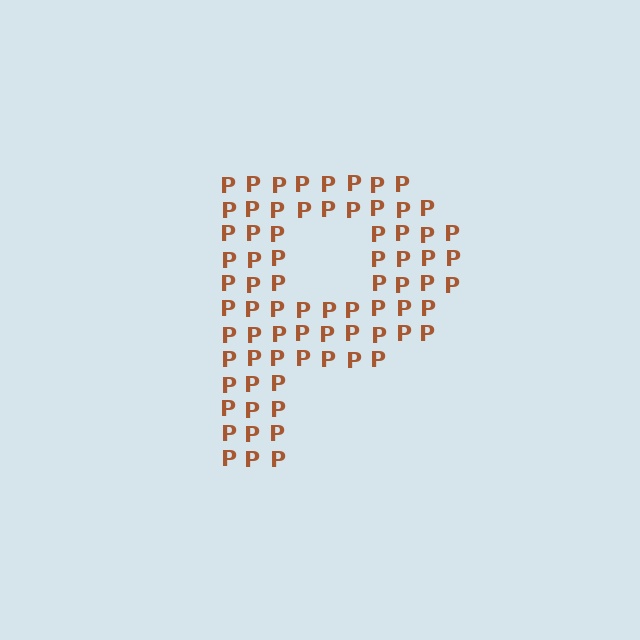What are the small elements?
The small elements are letter P's.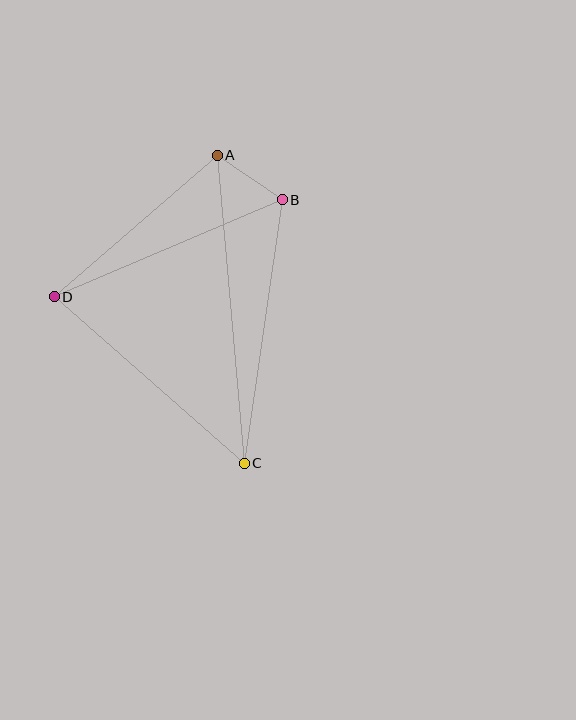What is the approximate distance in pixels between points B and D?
The distance between B and D is approximately 247 pixels.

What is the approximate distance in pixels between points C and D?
The distance between C and D is approximately 253 pixels.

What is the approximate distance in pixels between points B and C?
The distance between B and C is approximately 266 pixels.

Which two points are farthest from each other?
Points A and C are farthest from each other.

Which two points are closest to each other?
Points A and B are closest to each other.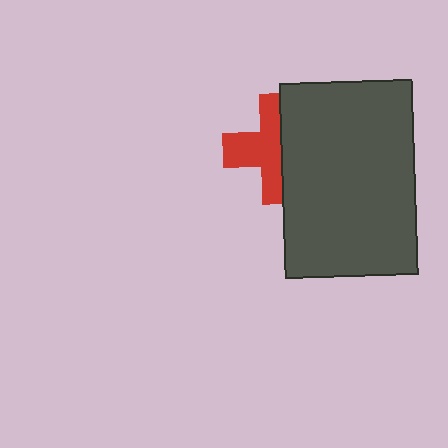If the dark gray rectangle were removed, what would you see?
You would see the complete red cross.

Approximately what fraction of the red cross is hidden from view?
Roughly 45% of the red cross is hidden behind the dark gray rectangle.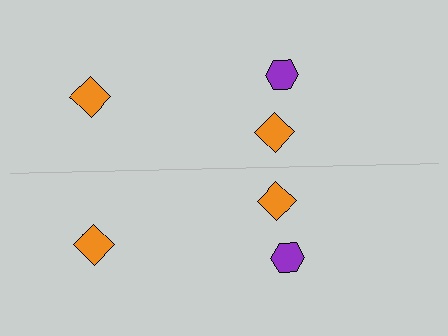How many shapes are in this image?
There are 6 shapes in this image.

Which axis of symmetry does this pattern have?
The pattern has a horizontal axis of symmetry running through the center of the image.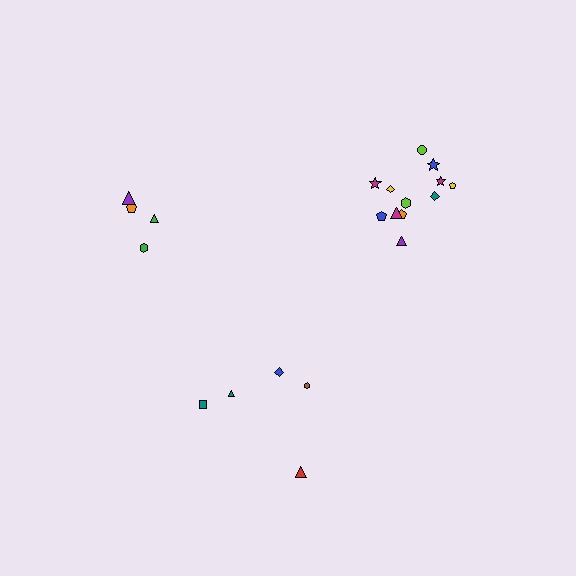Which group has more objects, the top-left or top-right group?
The top-right group.